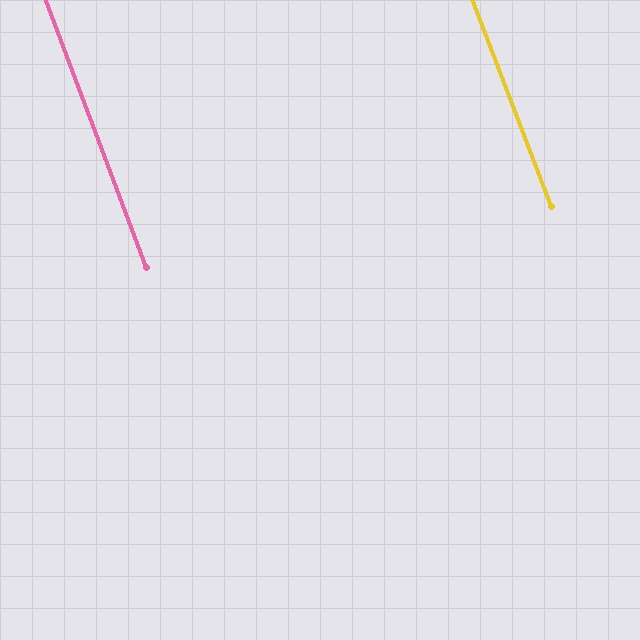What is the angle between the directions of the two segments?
Approximately 0 degrees.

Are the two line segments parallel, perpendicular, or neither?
Parallel — their directions differ by only 0.2°.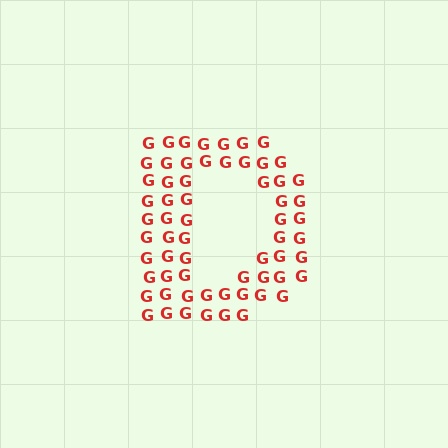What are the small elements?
The small elements are letter G's.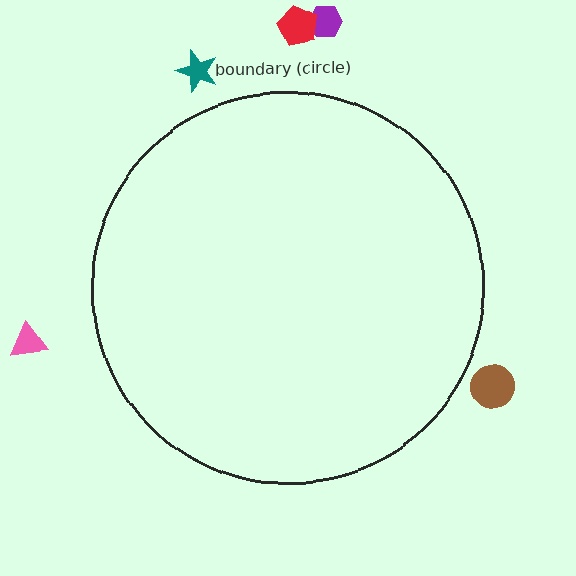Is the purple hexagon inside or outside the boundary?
Outside.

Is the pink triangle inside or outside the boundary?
Outside.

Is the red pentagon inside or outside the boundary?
Outside.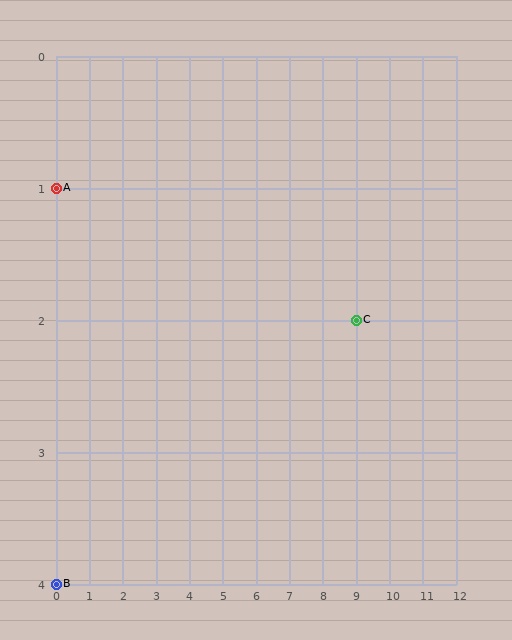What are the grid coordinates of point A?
Point A is at grid coordinates (0, 1).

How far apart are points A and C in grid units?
Points A and C are 9 columns and 1 row apart (about 9.1 grid units diagonally).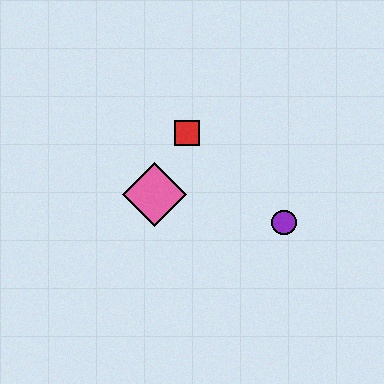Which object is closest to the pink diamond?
The red square is closest to the pink diamond.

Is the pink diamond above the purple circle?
Yes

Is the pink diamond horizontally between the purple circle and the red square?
No